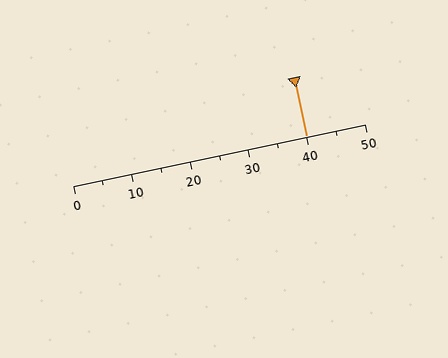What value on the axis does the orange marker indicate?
The marker indicates approximately 40.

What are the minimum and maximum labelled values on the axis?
The axis runs from 0 to 50.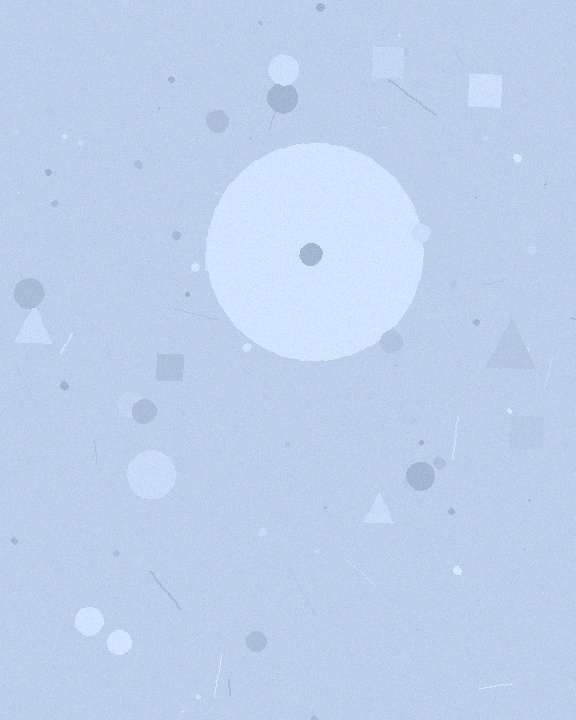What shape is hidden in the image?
A circle is hidden in the image.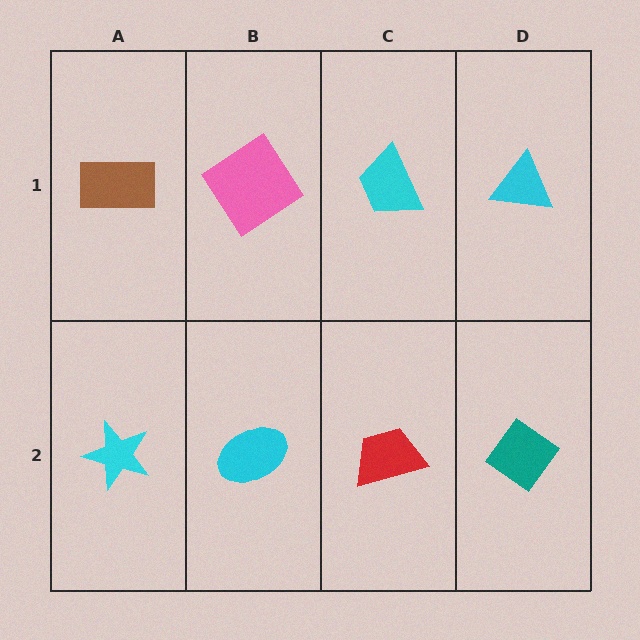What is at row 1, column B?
A pink diamond.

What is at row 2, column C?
A red trapezoid.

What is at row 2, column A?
A cyan star.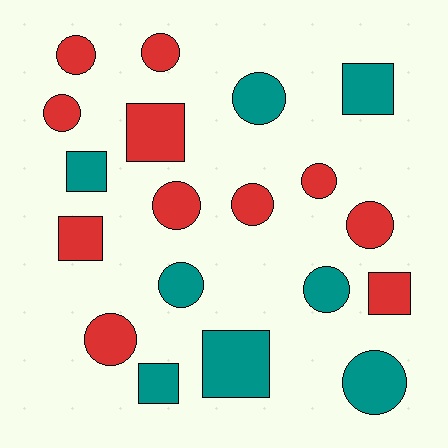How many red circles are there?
There are 8 red circles.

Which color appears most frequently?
Red, with 11 objects.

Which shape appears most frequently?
Circle, with 12 objects.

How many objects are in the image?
There are 19 objects.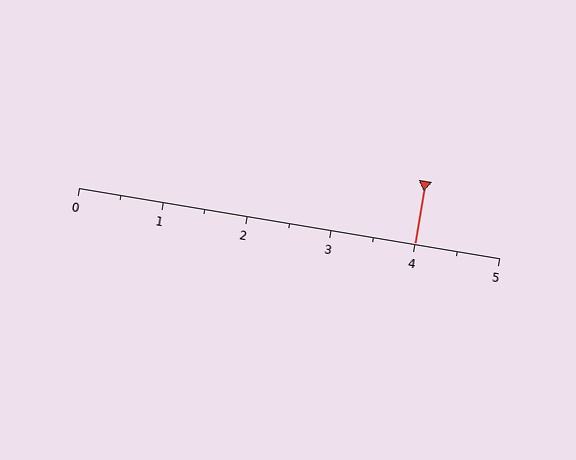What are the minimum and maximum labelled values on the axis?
The axis runs from 0 to 5.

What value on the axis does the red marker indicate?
The marker indicates approximately 4.